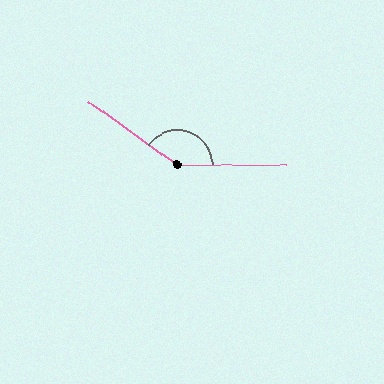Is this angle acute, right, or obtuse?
It is obtuse.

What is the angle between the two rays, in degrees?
Approximately 145 degrees.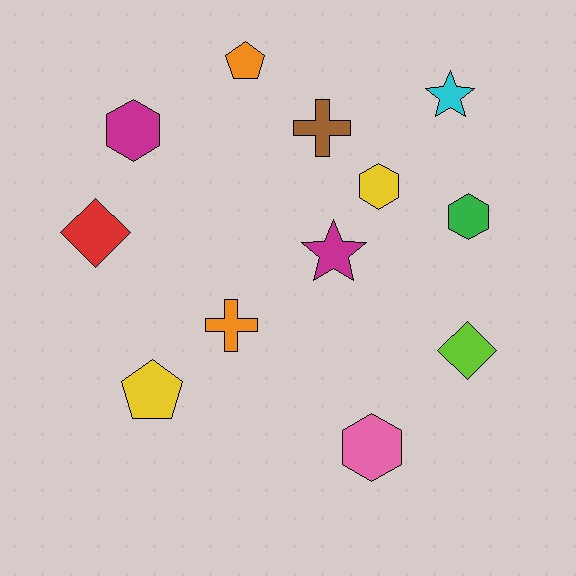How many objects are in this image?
There are 12 objects.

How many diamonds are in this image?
There are 2 diamonds.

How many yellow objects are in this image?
There are 2 yellow objects.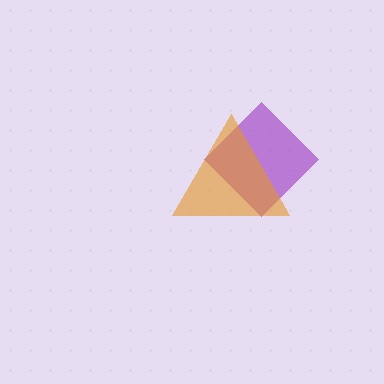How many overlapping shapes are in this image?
There are 2 overlapping shapes in the image.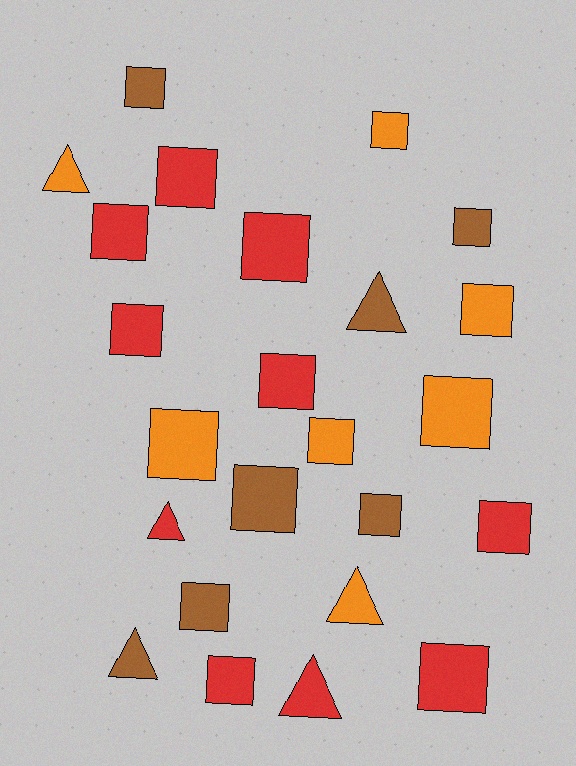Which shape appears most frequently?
Square, with 18 objects.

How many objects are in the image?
There are 24 objects.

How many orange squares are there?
There are 5 orange squares.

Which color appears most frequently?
Red, with 10 objects.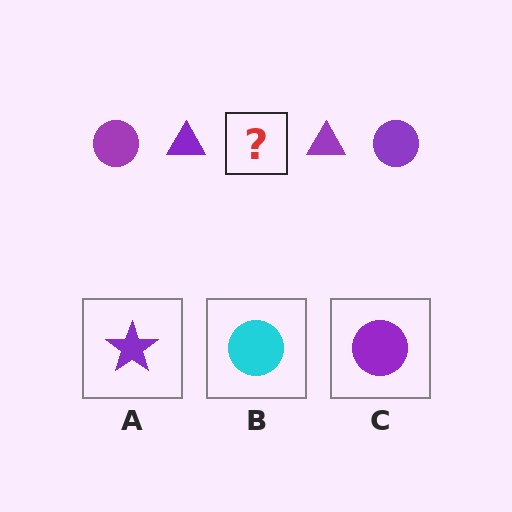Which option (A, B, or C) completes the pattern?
C.